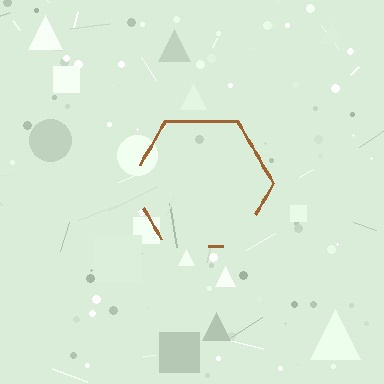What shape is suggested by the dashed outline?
The dashed outline suggests a hexagon.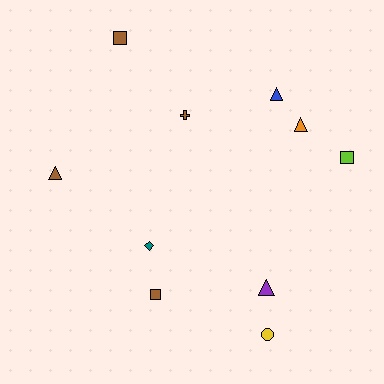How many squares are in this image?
There are 3 squares.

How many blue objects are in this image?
There is 1 blue object.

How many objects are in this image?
There are 10 objects.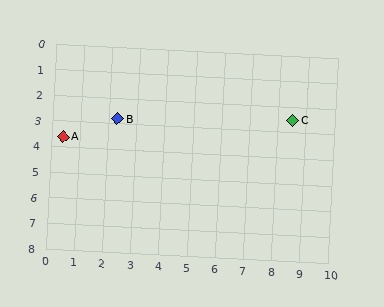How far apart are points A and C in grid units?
Points A and C are about 8.2 grid units apart.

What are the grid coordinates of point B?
Point B is at approximately (2.3, 2.8).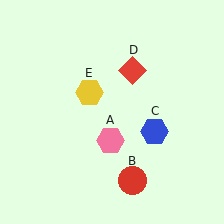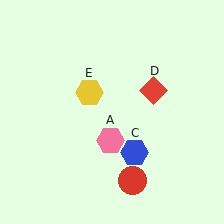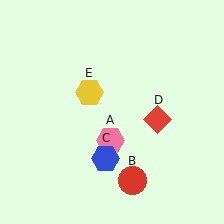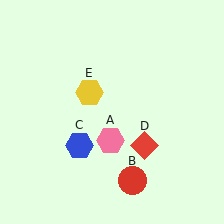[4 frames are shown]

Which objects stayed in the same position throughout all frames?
Pink hexagon (object A) and red circle (object B) and yellow hexagon (object E) remained stationary.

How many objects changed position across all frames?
2 objects changed position: blue hexagon (object C), red diamond (object D).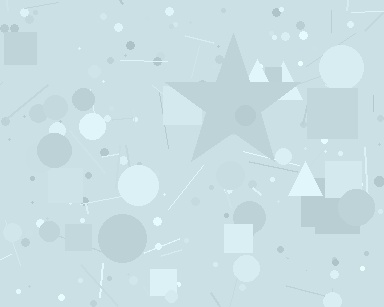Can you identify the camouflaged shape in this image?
The camouflaged shape is a star.